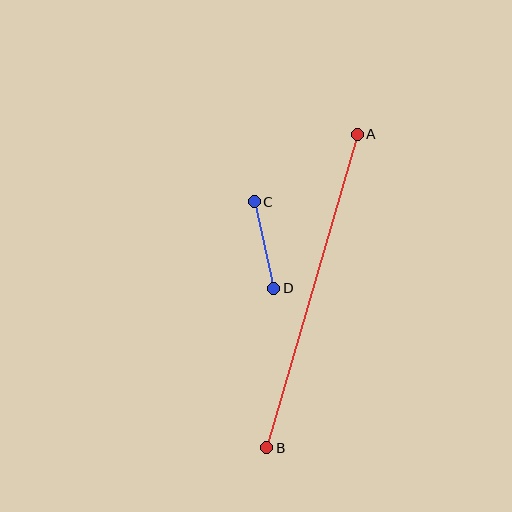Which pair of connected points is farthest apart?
Points A and B are farthest apart.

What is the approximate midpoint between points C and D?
The midpoint is at approximately (264, 245) pixels.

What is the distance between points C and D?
The distance is approximately 89 pixels.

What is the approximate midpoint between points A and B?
The midpoint is at approximately (312, 291) pixels.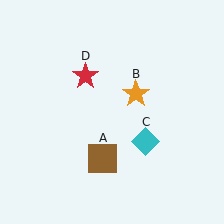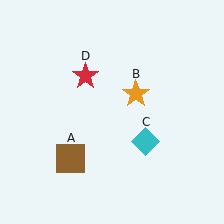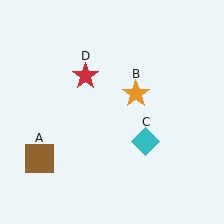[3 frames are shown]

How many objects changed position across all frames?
1 object changed position: brown square (object A).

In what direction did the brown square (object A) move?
The brown square (object A) moved left.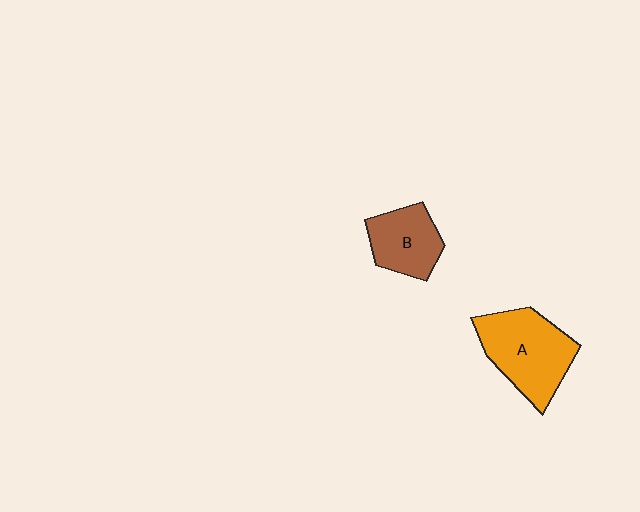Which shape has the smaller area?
Shape B (brown).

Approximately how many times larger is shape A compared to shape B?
Approximately 1.5 times.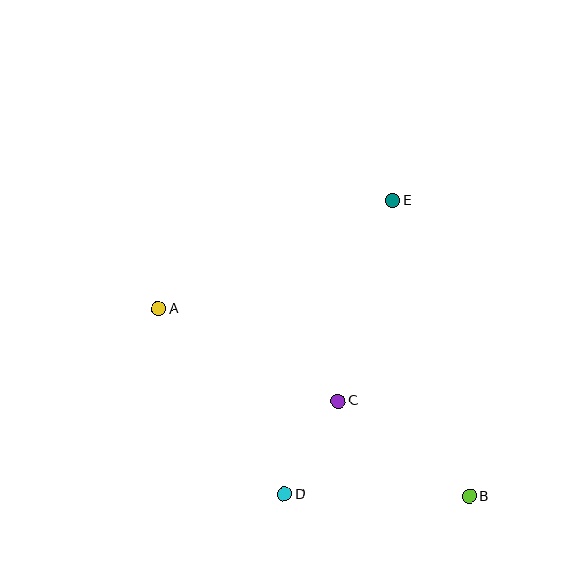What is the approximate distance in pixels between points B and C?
The distance between B and C is approximately 162 pixels.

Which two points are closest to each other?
Points C and D are closest to each other.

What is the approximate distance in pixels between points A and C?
The distance between A and C is approximately 202 pixels.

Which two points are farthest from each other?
Points A and B are farthest from each other.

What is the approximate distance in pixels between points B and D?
The distance between B and D is approximately 185 pixels.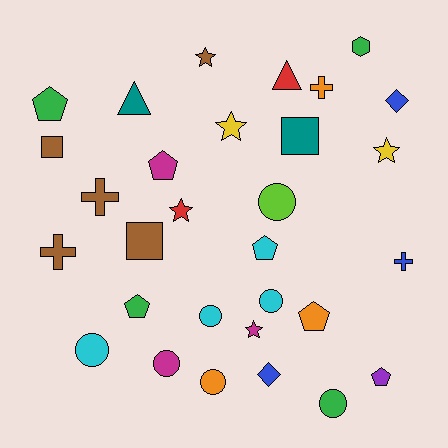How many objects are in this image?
There are 30 objects.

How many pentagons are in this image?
There are 6 pentagons.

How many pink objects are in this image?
There are no pink objects.